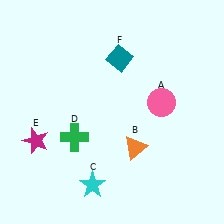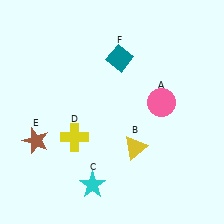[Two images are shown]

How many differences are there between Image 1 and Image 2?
There are 3 differences between the two images.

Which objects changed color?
B changed from orange to yellow. D changed from green to yellow. E changed from magenta to brown.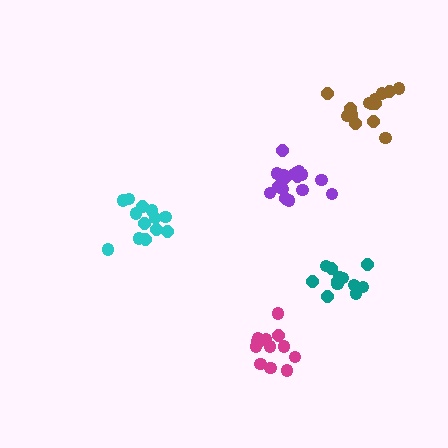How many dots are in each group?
Group 1: 12 dots, Group 2: 13 dots, Group 3: 13 dots, Group 4: 14 dots, Group 5: 17 dots (69 total).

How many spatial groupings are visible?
There are 5 spatial groupings.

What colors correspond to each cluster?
The clusters are colored: teal, magenta, cyan, brown, purple.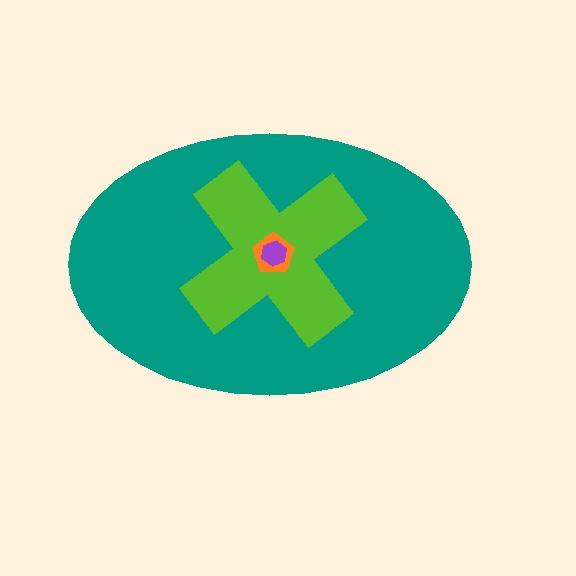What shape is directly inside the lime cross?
The orange pentagon.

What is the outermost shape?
The teal ellipse.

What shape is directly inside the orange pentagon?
The purple hexagon.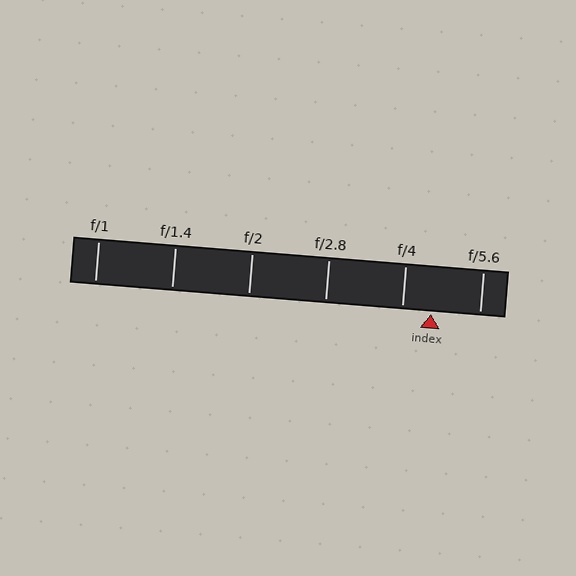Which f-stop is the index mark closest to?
The index mark is closest to f/4.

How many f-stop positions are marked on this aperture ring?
There are 6 f-stop positions marked.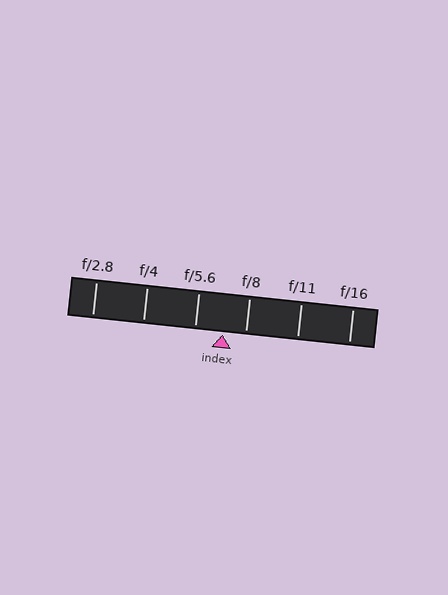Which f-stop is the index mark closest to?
The index mark is closest to f/8.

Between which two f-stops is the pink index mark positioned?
The index mark is between f/5.6 and f/8.